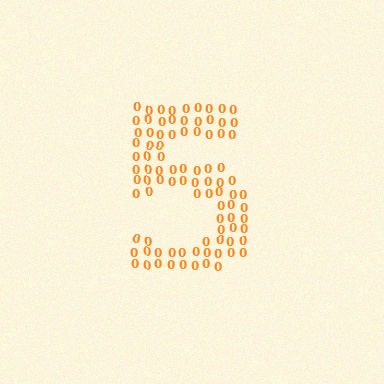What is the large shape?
The large shape is the digit 5.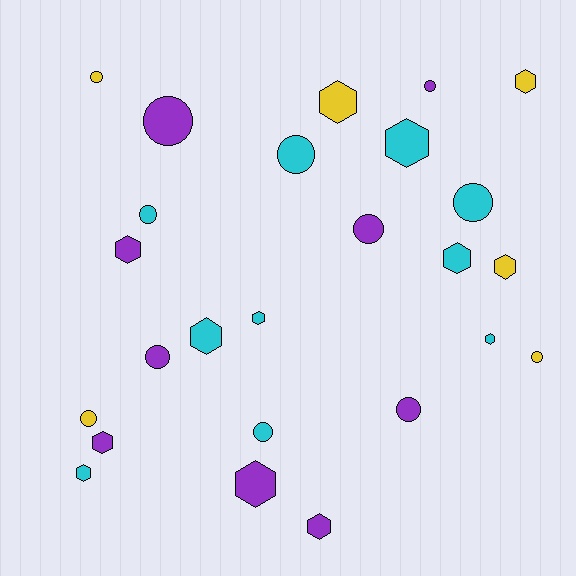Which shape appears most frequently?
Hexagon, with 13 objects.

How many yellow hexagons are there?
There are 3 yellow hexagons.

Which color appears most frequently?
Cyan, with 10 objects.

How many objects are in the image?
There are 25 objects.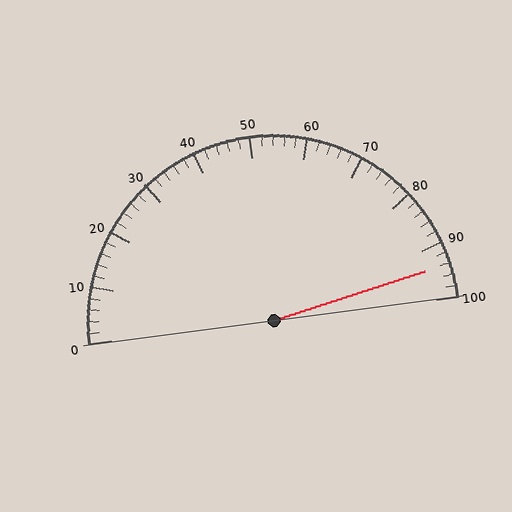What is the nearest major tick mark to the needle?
The nearest major tick mark is 90.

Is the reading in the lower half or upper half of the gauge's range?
The reading is in the upper half of the range (0 to 100).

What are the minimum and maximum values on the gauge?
The gauge ranges from 0 to 100.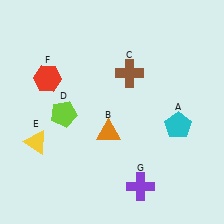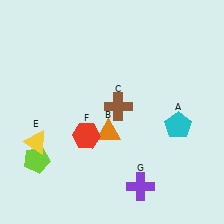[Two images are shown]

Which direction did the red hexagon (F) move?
The red hexagon (F) moved down.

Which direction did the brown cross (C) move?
The brown cross (C) moved down.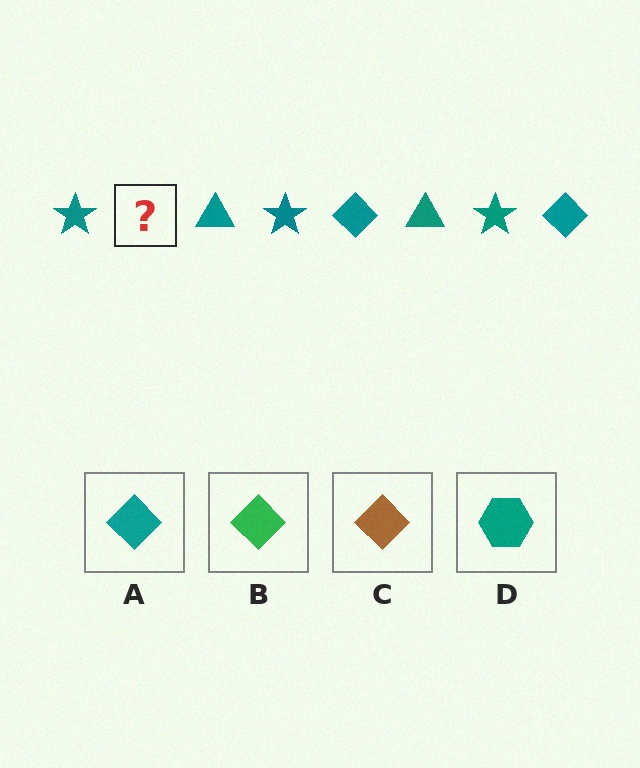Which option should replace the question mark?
Option A.